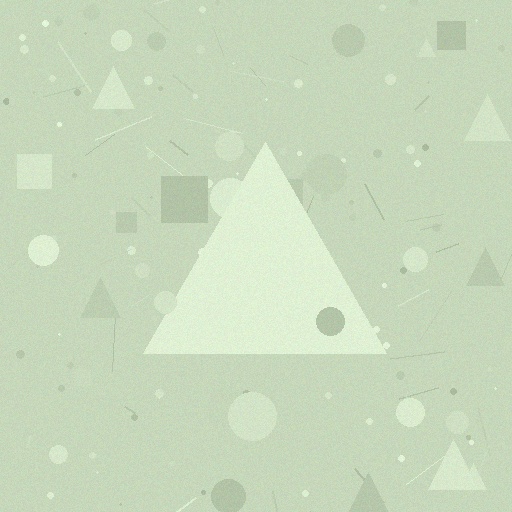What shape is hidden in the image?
A triangle is hidden in the image.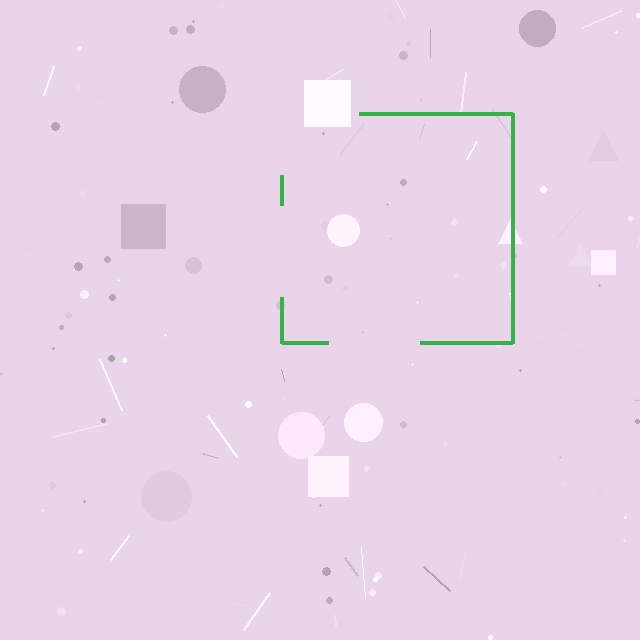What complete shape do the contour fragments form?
The contour fragments form a square.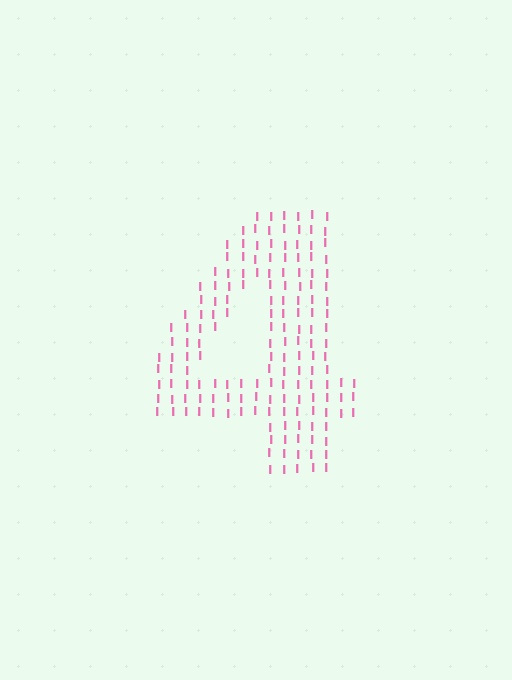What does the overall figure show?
The overall figure shows the digit 4.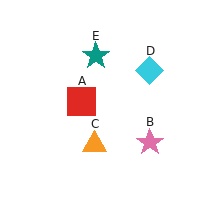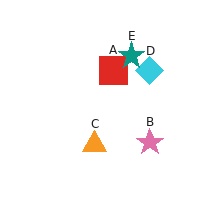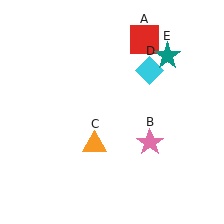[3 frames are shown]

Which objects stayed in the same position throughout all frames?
Pink star (object B) and orange triangle (object C) and cyan diamond (object D) remained stationary.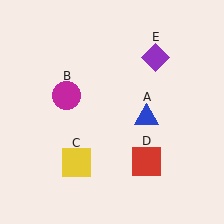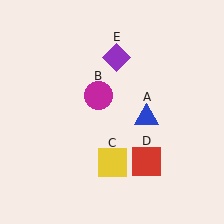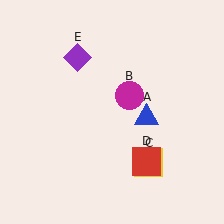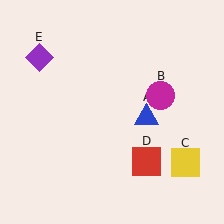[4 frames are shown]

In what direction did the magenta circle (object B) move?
The magenta circle (object B) moved right.